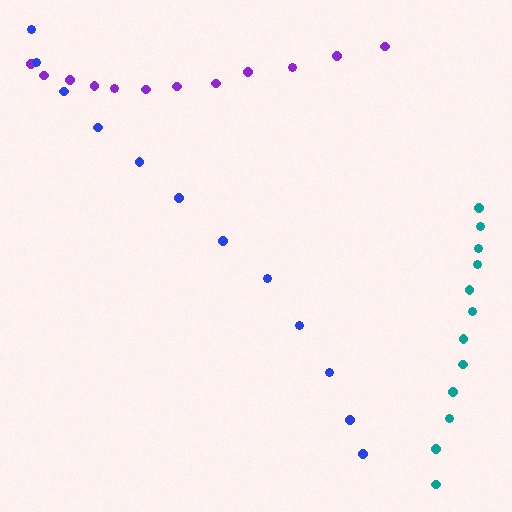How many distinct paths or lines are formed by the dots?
There are 3 distinct paths.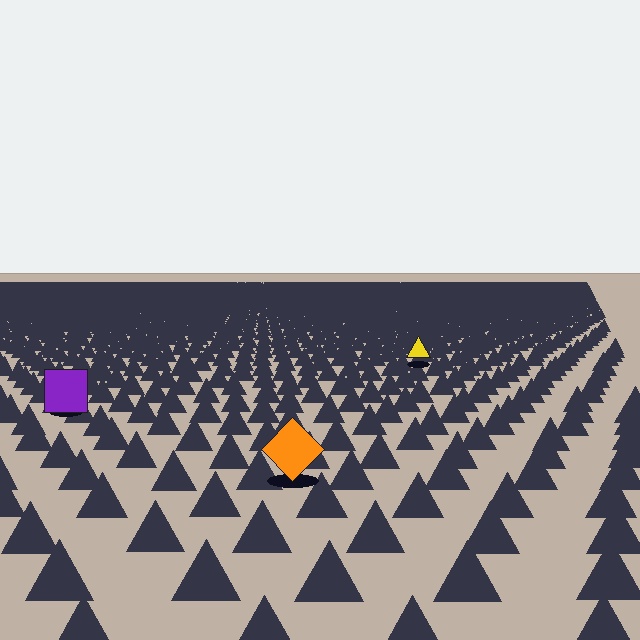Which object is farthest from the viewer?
The yellow triangle is farthest from the viewer. It appears smaller and the ground texture around it is denser.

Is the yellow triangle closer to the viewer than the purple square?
No. The purple square is closer — you can tell from the texture gradient: the ground texture is coarser near it.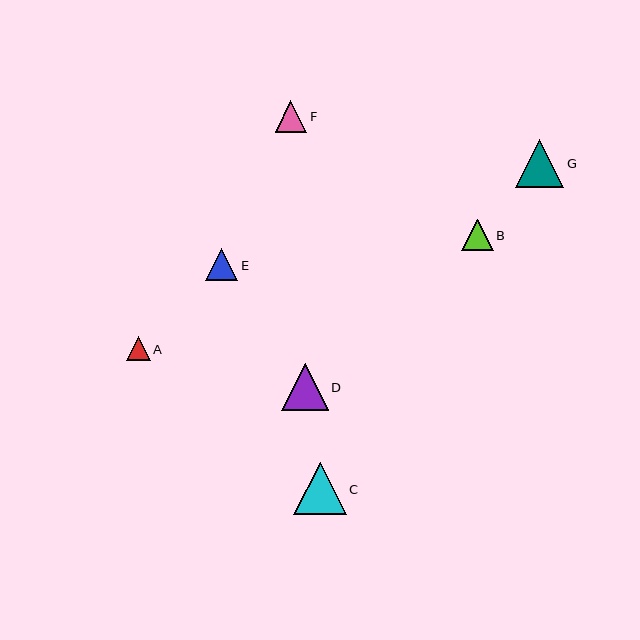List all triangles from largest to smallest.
From largest to smallest: C, G, D, E, F, B, A.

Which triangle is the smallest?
Triangle A is the smallest with a size of approximately 24 pixels.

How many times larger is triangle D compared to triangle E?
Triangle D is approximately 1.5 times the size of triangle E.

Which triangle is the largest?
Triangle C is the largest with a size of approximately 52 pixels.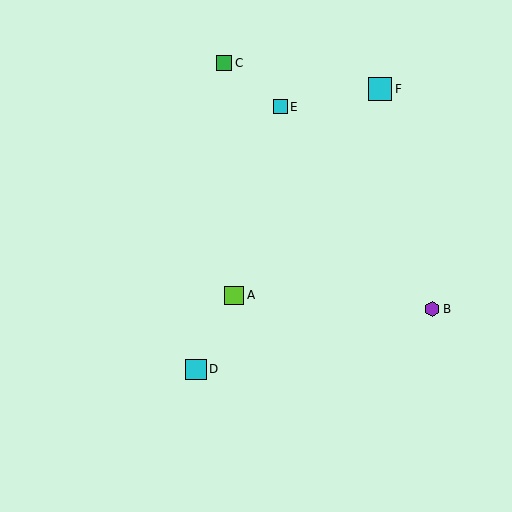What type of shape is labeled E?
Shape E is a cyan square.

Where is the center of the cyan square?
The center of the cyan square is at (196, 369).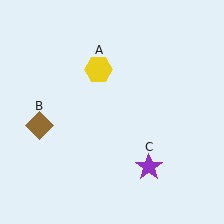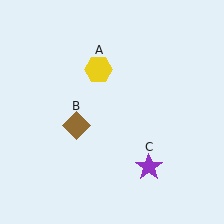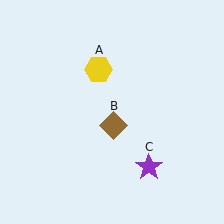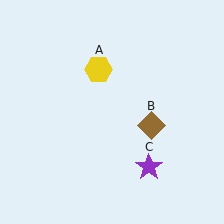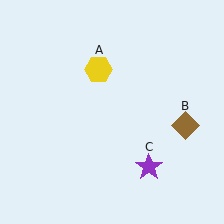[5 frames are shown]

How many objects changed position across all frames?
1 object changed position: brown diamond (object B).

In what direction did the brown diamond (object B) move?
The brown diamond (object B) moved right.